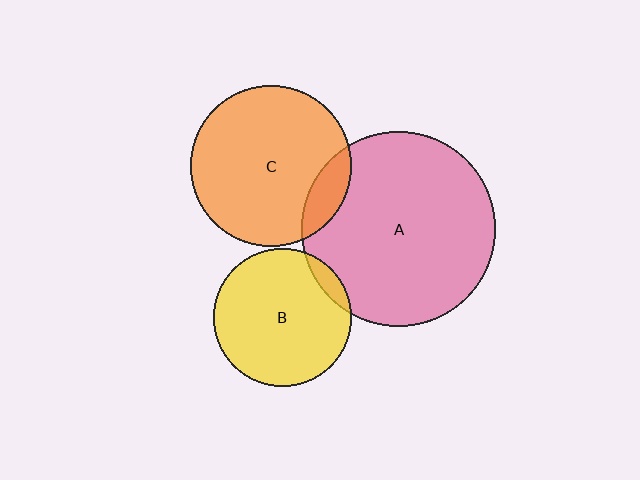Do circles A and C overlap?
Yes.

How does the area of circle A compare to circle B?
Approximately 2.0 times.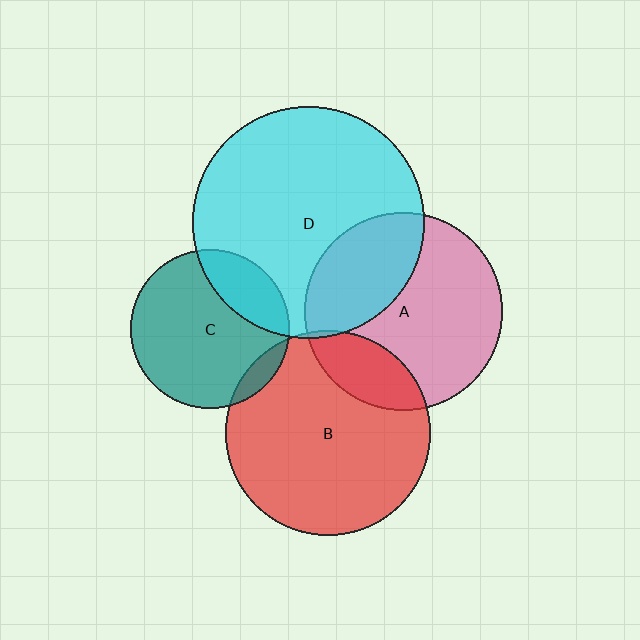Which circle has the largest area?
Circle D (cyan).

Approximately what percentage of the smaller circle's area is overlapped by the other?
Approximately 35%.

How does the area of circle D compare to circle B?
Approximately 1.3 times.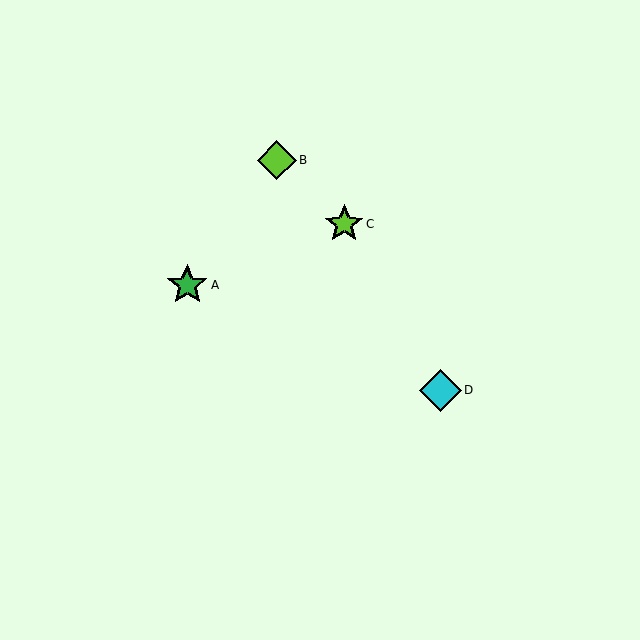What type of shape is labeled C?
Shape C is a lime star.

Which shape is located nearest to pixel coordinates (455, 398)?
The cyan diamond (labeled D) at (440, 390) is nearest to that location.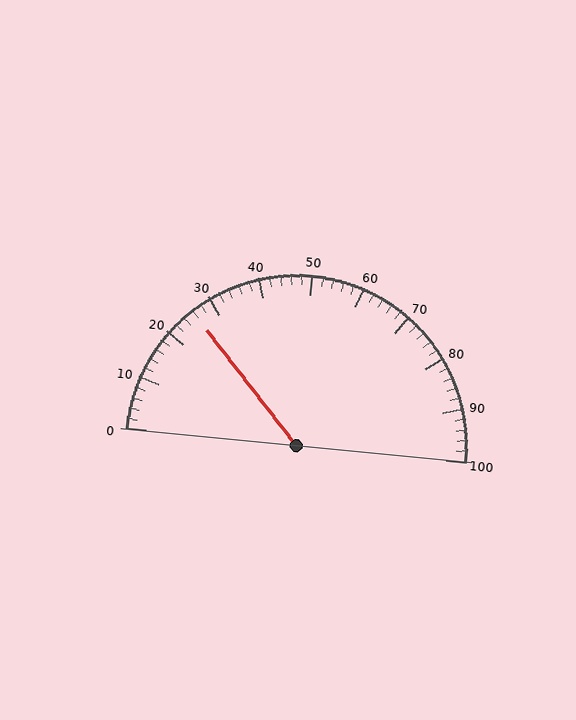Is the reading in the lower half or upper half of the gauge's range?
The reading is in the lower half of the range (0 to 100).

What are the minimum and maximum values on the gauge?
The gauge ranges from 0 to 100.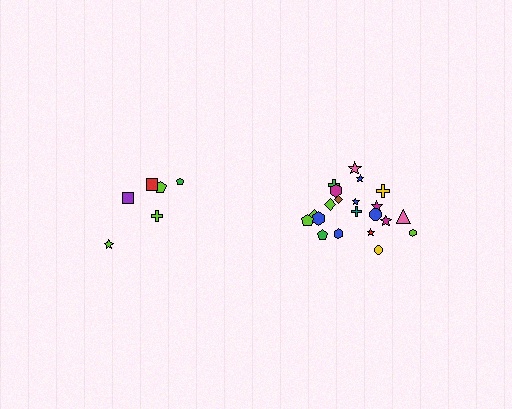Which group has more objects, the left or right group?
The right group.